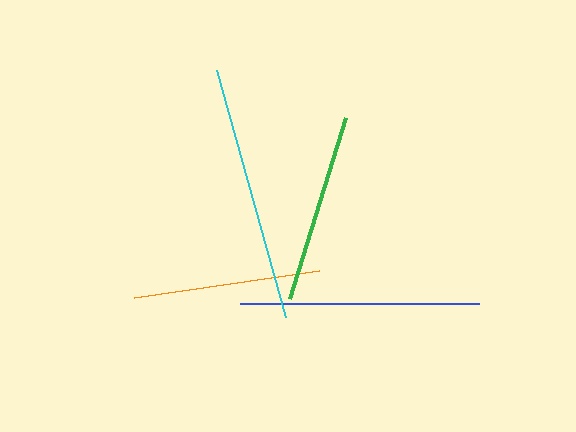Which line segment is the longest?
The cyan line is the longest at approximately 256 pixels.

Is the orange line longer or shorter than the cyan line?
The cyan line is longer than the orange line.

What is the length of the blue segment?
The blue segment is approximately 239 pixels long.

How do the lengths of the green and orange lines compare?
The green and orange lines are approximately the same length.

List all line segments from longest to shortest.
From longest to shortest: cyan, blue, green, orange.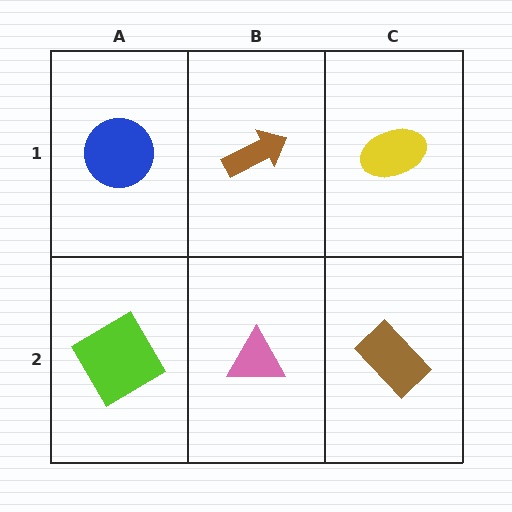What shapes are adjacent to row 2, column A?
A blue circle (row 1, column A), a pink triangle (row 2, column B).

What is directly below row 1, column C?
A brown rectangle.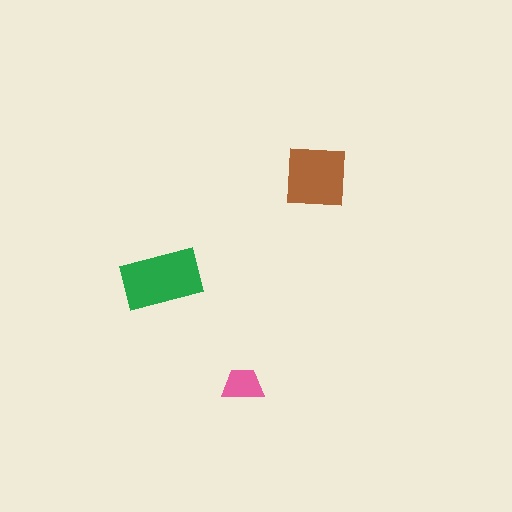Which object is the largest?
The green rectangle.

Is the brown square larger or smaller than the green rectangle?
Smaller.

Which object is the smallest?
The pink trapezoid.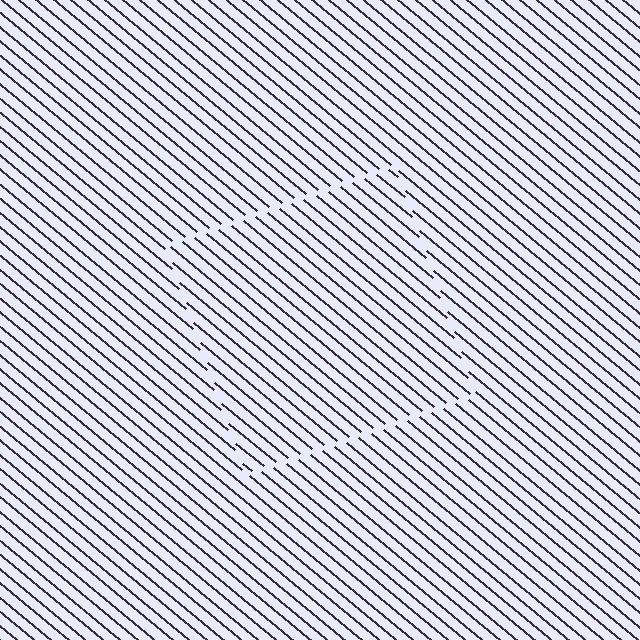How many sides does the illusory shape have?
4 sides — the line-ends trace a square.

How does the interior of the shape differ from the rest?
The interior of the shape contains the same grating, shifted by half a period — the contour is defined by the phase discontinuity where line-ends from the inner and outer gratings abut.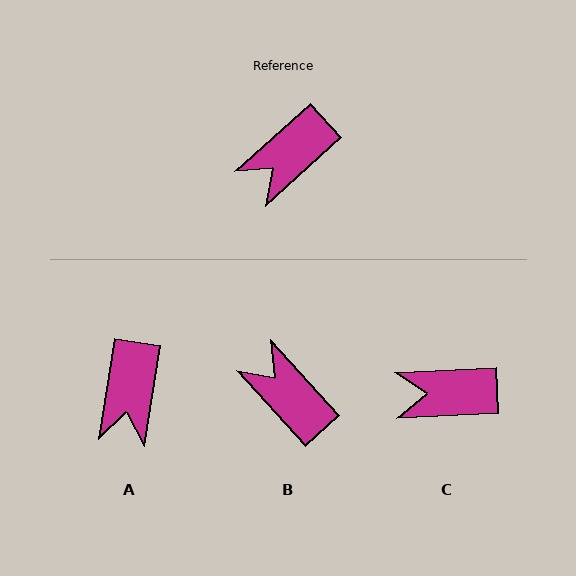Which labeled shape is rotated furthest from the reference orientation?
B, about 90 degrees away.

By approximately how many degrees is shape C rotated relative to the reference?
Approximately 40 degrees clockwise.